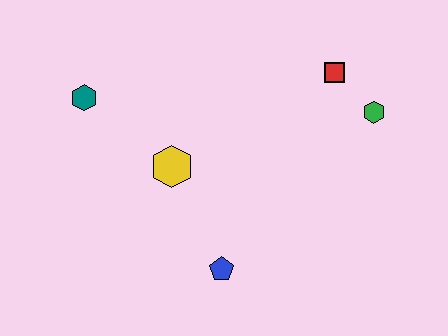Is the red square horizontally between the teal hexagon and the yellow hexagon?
No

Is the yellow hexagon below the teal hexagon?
Yes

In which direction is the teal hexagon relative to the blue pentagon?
The teal hexagon is above the blue pentagon.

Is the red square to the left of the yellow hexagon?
No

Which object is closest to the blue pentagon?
The yellow hexagon is closest to the blue pentagon.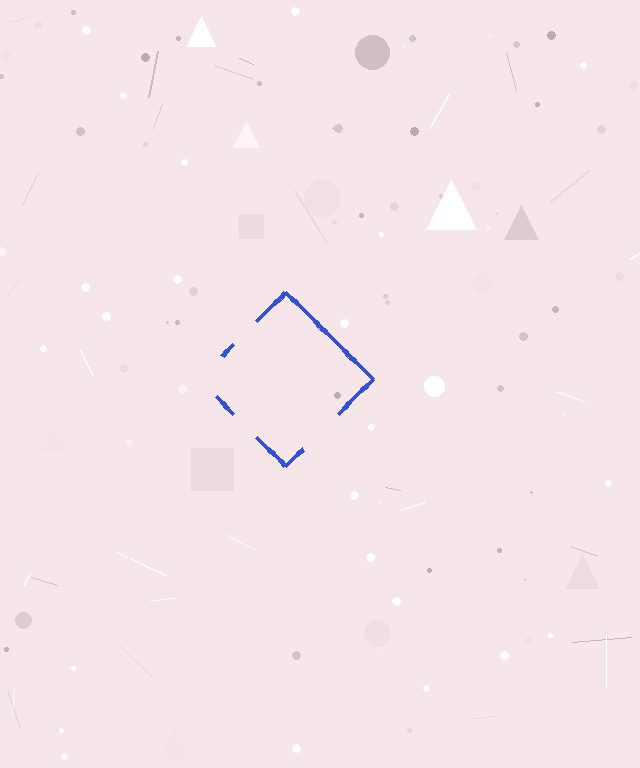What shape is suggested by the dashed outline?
The dashed outline suggests a diamond.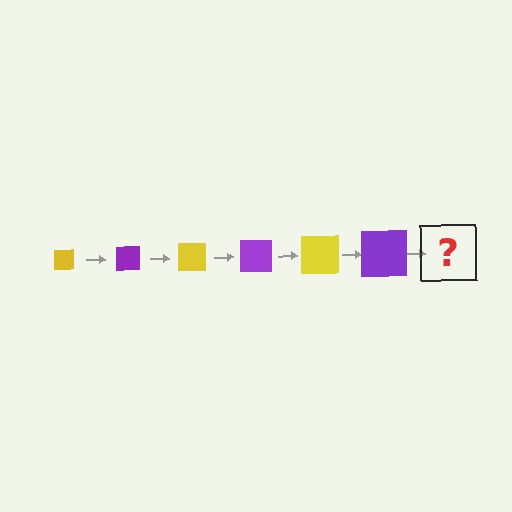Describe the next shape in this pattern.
It should be a yellow square, larger than the previous one.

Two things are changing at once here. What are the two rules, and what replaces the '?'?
The two rules are that the square grows larger each step and the color cycles through yellow and purple. The '?' should be a yellow square, larger than the previous one.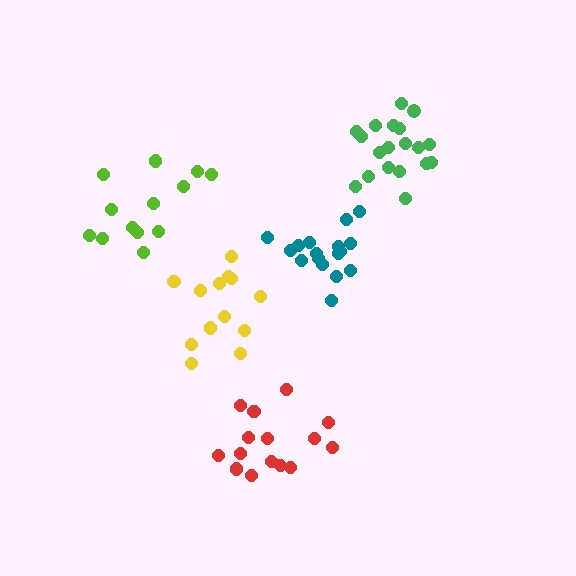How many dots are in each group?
Group 1: 13 dots, Group 2: 13 dots, Group 3: 17 dots, Group 4: 15 dots, Group 5: 19 dots (77 total).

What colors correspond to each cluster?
The clusters are colored: yellow, lime, teal, red, green.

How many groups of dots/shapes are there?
There are 5 groups.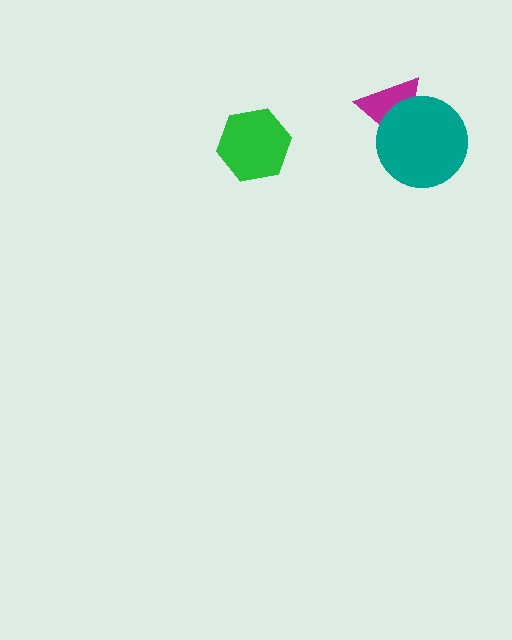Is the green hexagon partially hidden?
No, no other shape covers it.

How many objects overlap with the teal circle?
1 object overlaps with the teal circle.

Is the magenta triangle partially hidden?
Yes, it is partially covered by another shape.